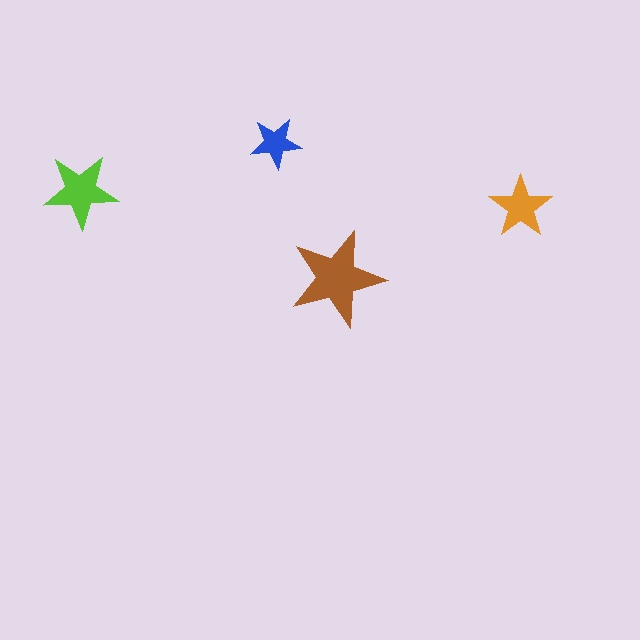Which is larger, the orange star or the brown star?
The brown one.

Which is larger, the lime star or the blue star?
The lime one.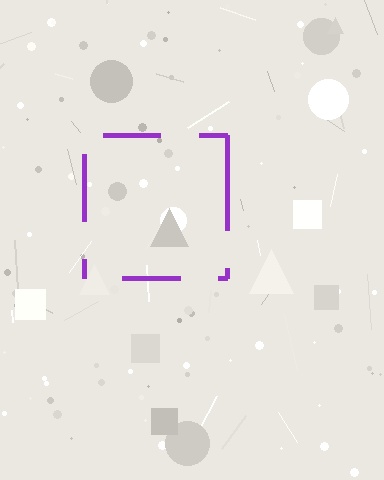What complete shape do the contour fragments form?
The contour fragments form a square.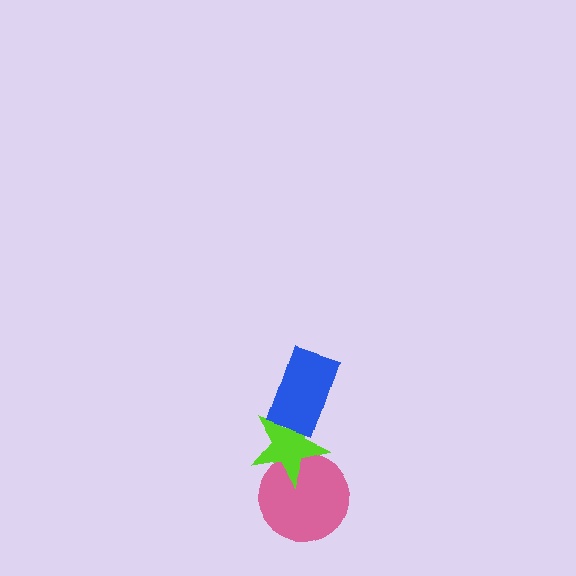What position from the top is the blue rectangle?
The blue rectangle is 1st from the top.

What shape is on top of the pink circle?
The lime star is on top of the pink circle.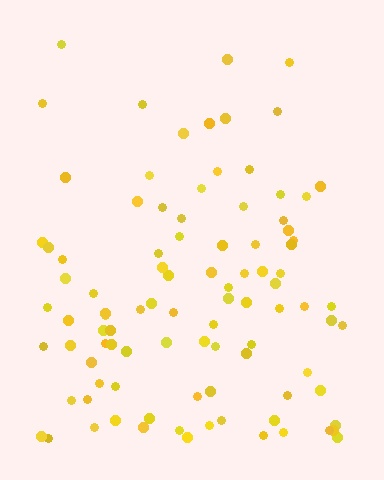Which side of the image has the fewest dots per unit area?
The top.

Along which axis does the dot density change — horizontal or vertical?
Vertical.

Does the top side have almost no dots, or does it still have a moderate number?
Still a moderate number, just noticeably fewer than the bottom.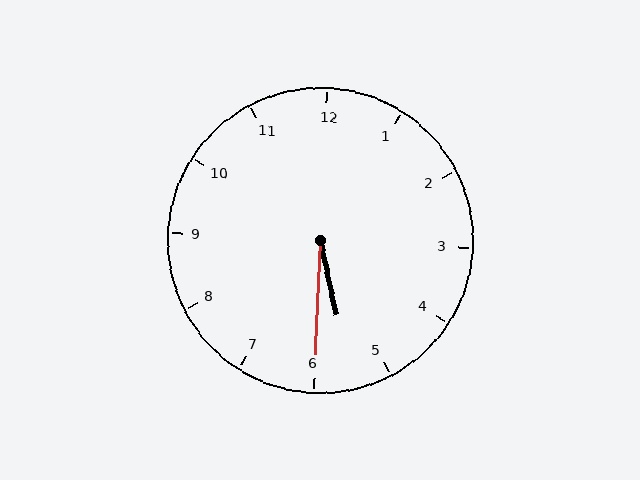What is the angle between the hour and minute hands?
Approximately 15 degrees.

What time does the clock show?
5:30.